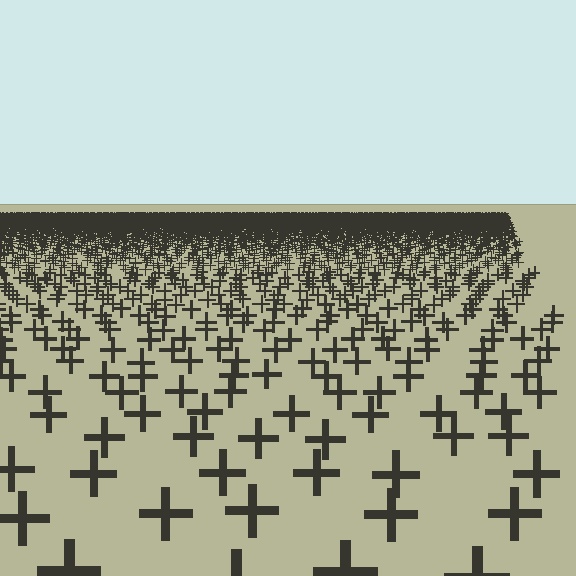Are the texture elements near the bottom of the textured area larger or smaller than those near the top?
Larger. Near the bottom, elements are closer to the viewer and appear at a bigger on-screen size.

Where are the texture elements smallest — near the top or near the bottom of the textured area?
Near the top.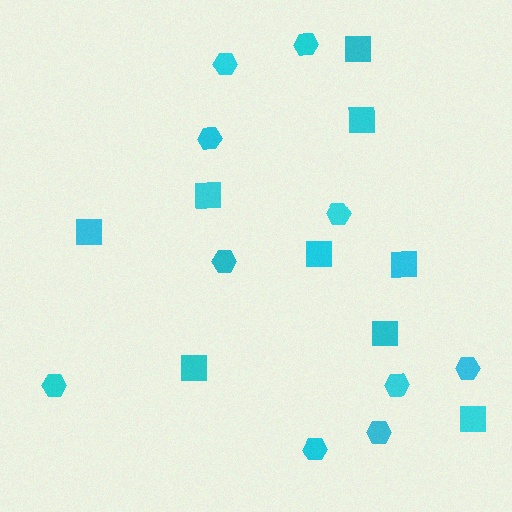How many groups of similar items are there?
There are 2 groups: one group of squares (9) and one group of hexagons (10).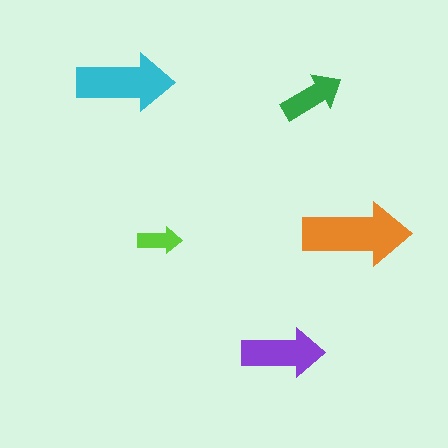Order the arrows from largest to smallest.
the orange one, the cyan one, the purple one, the green one, the lime one.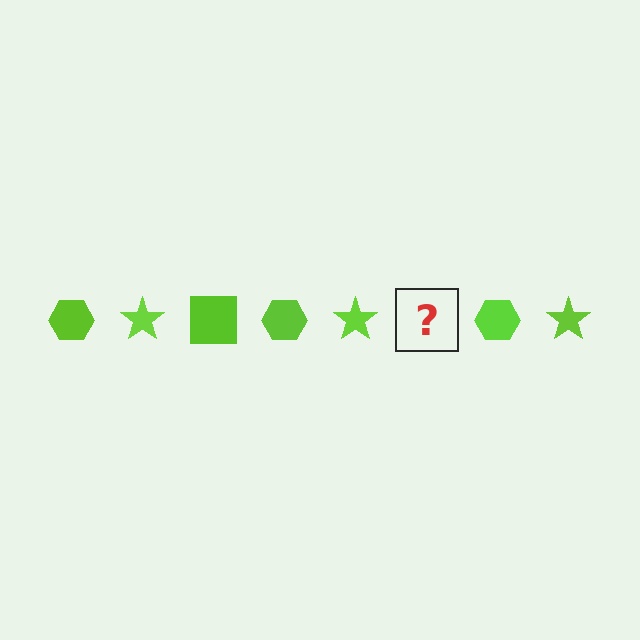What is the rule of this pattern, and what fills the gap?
The rule is that the pattern cycles through hexagon, star, square shapes in lime. The gap should be filled with a lime square.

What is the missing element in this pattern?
The missing element is a lime square.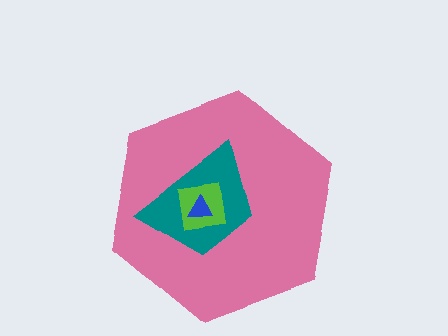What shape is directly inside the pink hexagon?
The teal trapezoid.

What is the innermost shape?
The blue triangle.